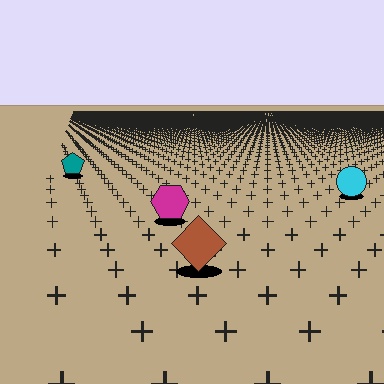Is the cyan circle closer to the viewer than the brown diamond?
No. The brown diamond is closer — you can tell from the texture gradient: the ground texture is coarser near it.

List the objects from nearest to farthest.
From nearest to farthest: the brown diamond, the magenta hexagon, the cyan circle, the teal pentagon.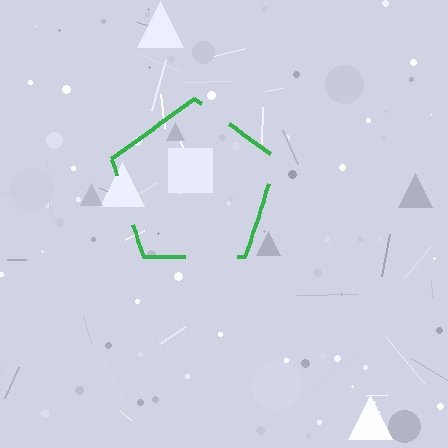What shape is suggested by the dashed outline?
The dashed outline suggests a pentagon.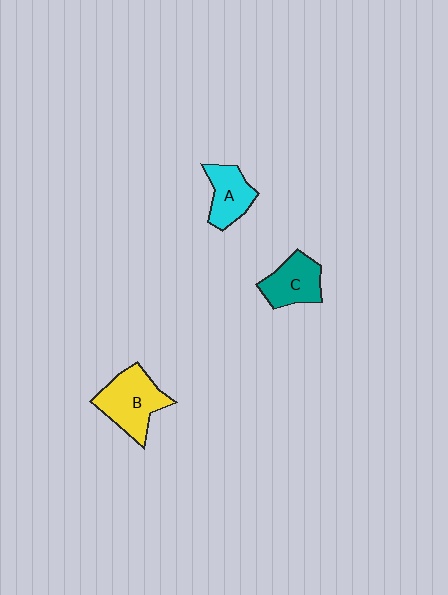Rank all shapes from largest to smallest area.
From largest to smallest: B (yellow), C (teal), A (cyan).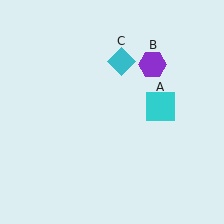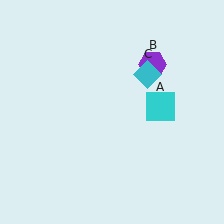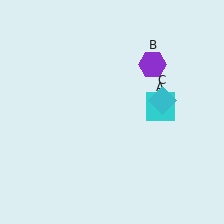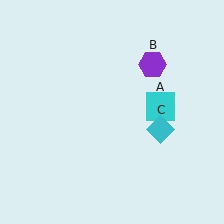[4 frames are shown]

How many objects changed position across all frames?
1 object changed position: cyan diamond (object C).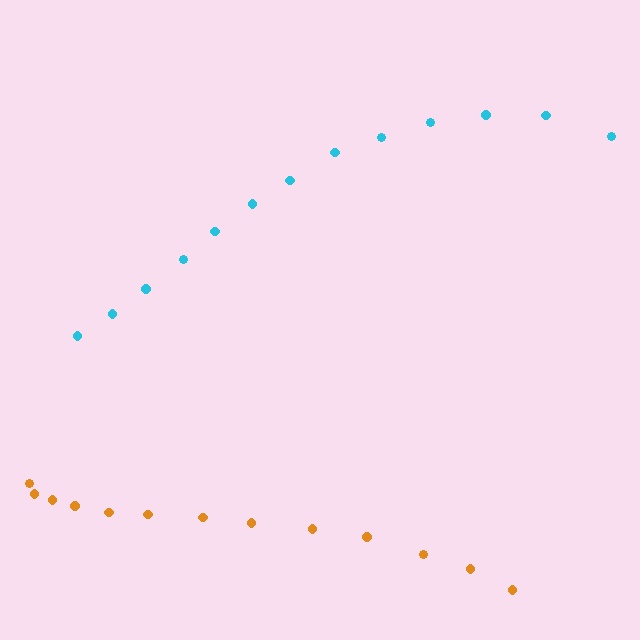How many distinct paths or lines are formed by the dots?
There are 2 distinct paths.